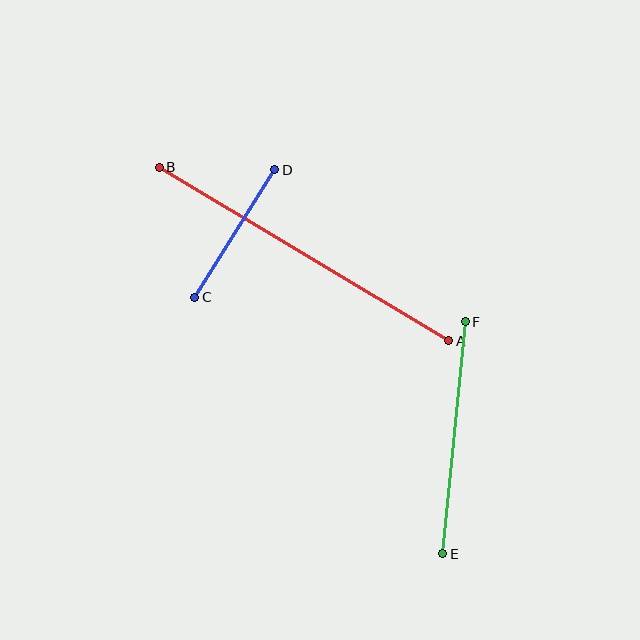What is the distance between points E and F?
The distance is approximately 233 pixels.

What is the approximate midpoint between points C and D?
The midpoint is at approximately (235, 233) pixels.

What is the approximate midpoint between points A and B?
The midpoint is at approximately (304, 254) pixels.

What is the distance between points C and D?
The distance is approximately 150 pixels.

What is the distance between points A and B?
The distance is approximately 338 pixels.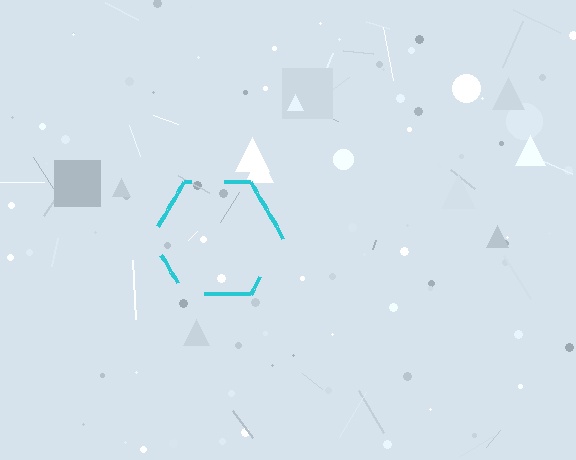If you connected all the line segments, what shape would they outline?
They would outline a hexagon.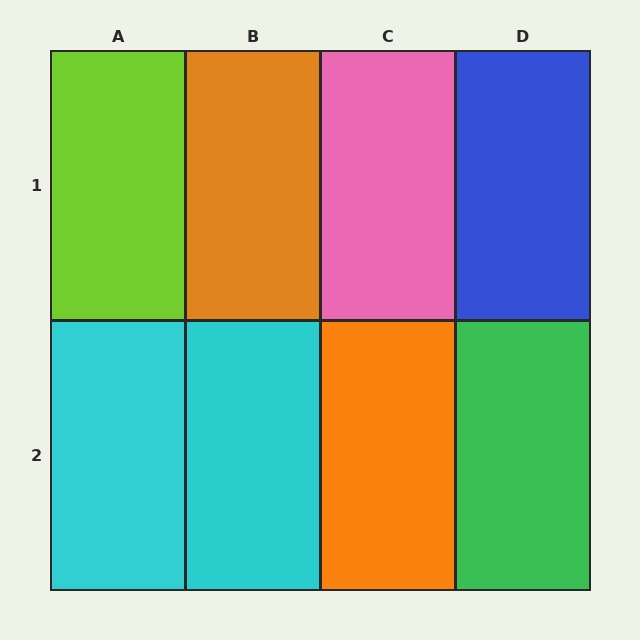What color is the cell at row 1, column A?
Lime.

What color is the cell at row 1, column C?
Pink.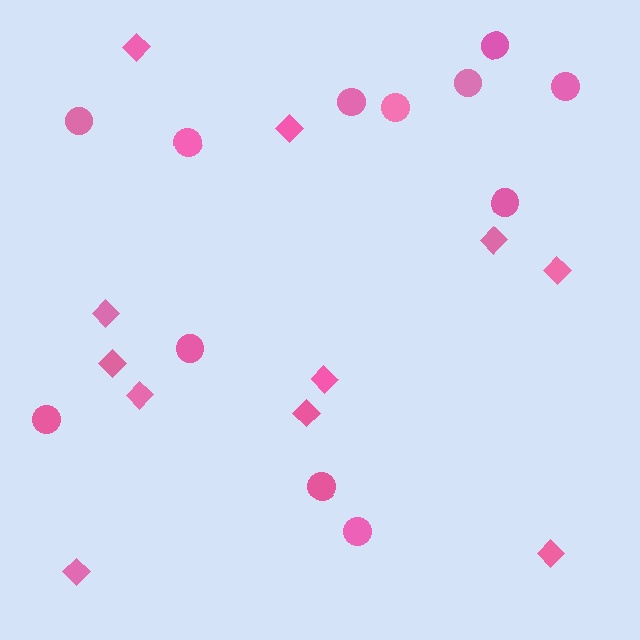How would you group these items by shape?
There are 2 groups: one group of circles (12) and one group of diamonds (11).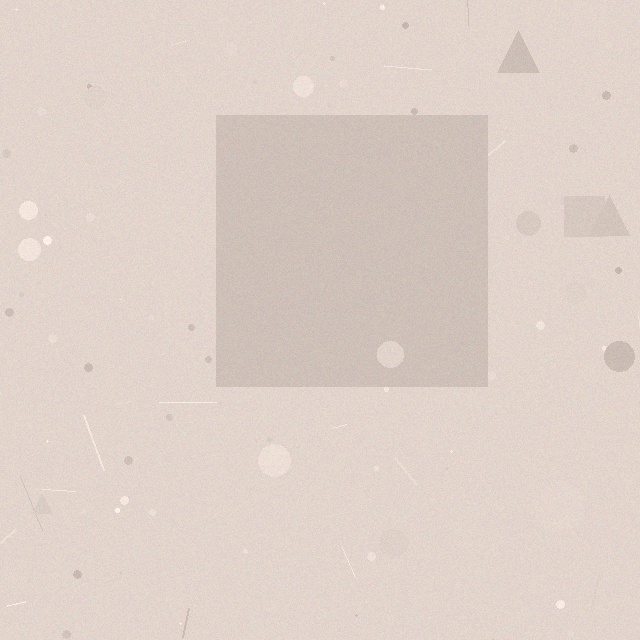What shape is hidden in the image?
A square is hidden in the image.